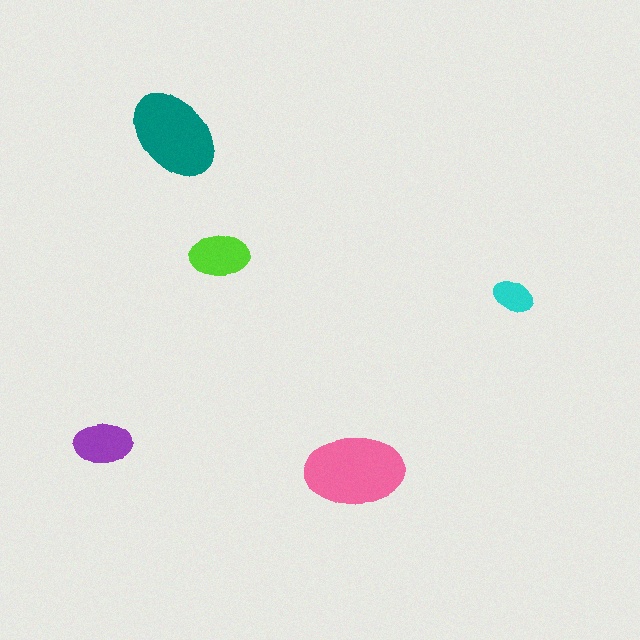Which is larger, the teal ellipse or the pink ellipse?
The pink one.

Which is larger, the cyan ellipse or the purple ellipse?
The purple one.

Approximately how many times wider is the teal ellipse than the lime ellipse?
About 1.5 times wider.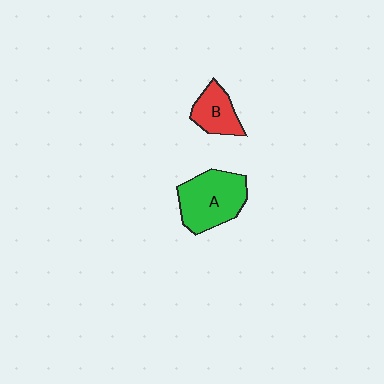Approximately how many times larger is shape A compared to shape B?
Approximately 1.8 times.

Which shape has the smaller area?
Shape B (red).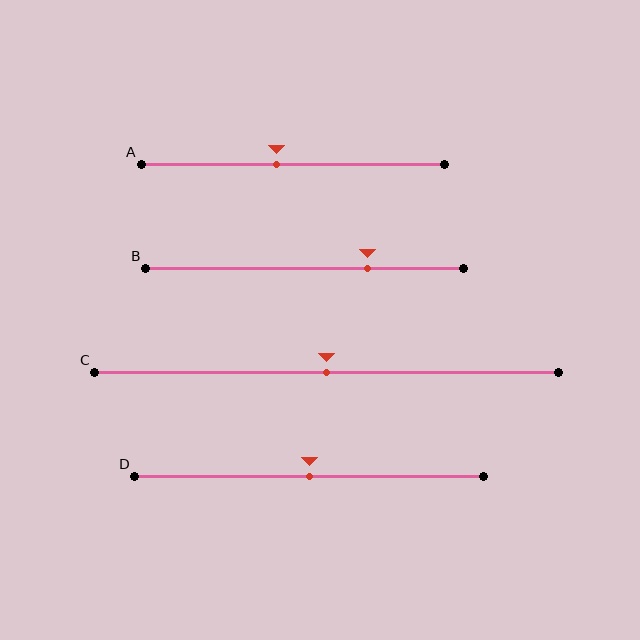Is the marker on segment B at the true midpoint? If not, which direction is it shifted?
No, the marker on segment B is shifted to the right by about 20% of the segment length.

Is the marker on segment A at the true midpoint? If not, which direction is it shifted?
No, the marker on segment A is shifted to the left by about 5% of the segment length.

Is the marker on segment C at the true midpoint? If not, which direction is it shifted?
Yes, the marker on segment C is at the true midpoint.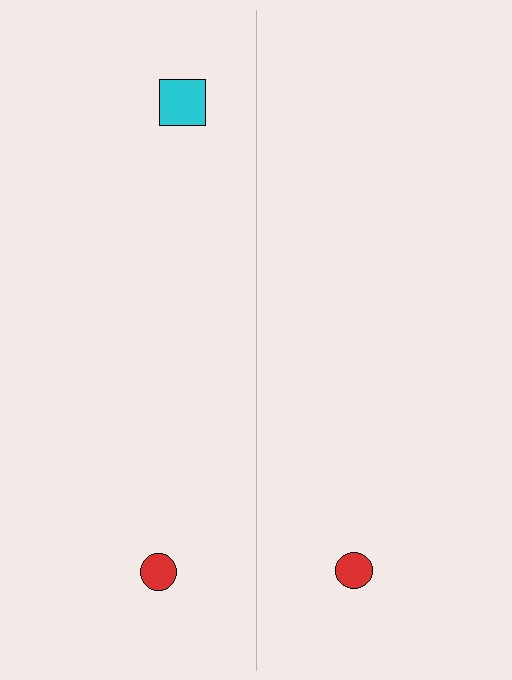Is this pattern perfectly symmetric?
No, the pattern is not perfectly symmetric. A cyan square is missing from the right side.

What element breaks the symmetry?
A cyan square is missing from the right side.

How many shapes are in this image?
There are 3 shapes in this image.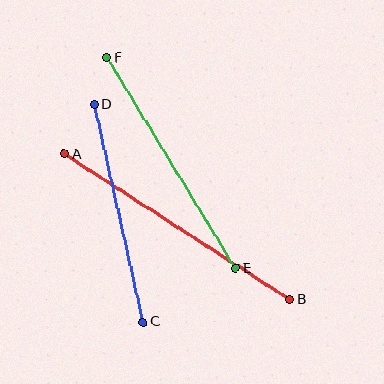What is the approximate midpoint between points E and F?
The midpoint is at approximately (171, 163) pixels.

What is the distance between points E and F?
The distance is approximately 247 pixels.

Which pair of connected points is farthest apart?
Points A and B are farthest apart.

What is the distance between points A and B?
The distance is approximately 268 pixels.